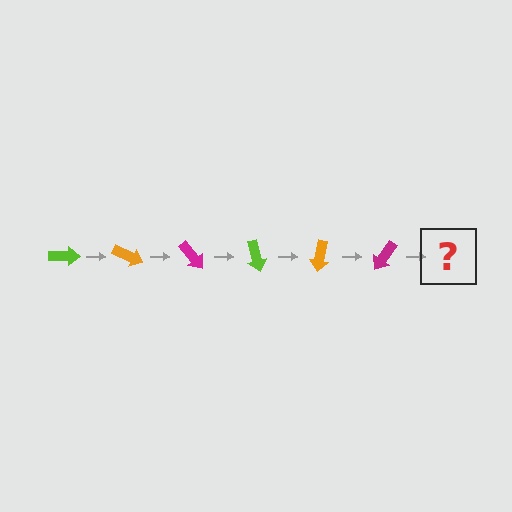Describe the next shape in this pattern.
It should be a lime arrow, rotated 150 degrees from the start.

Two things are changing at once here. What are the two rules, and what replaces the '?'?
The two rules are that it rotates 25 degrees each step and the color cycles through lime, orange, and magenta. The '?' should be a lime arrow, rotated 150 degrees from the start.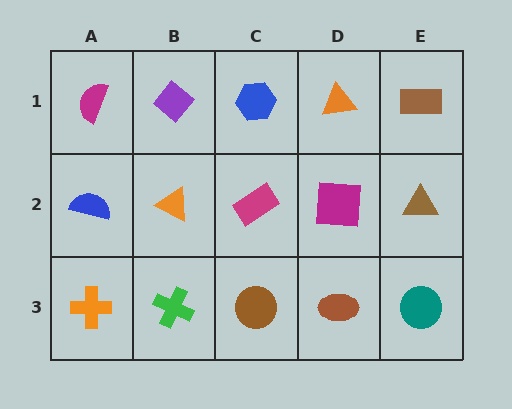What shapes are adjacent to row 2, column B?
A purple diamond (row 1, column B), a green cross (row 3, column B), a blue semicircle (row 2, column A), a magenta rectangle (row 2, column C).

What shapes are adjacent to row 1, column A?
A blue semicircle (row 2, column A), a purple diamond (row 1, column B).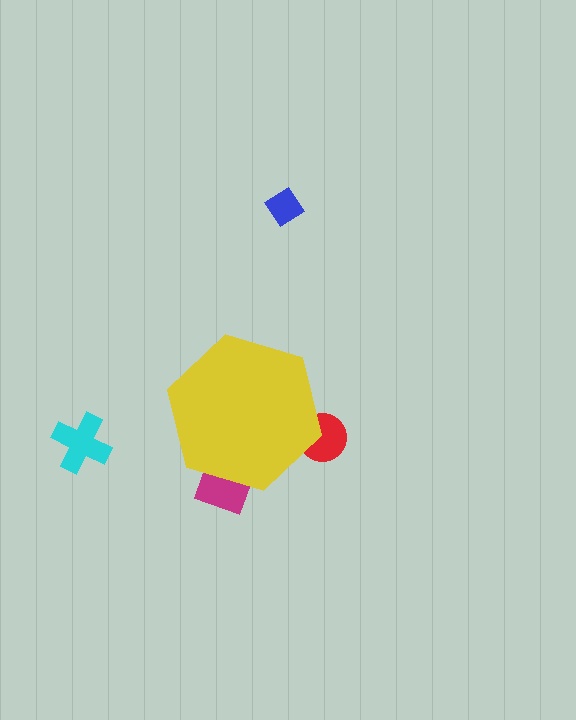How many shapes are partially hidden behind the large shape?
2 shapes are partially hidden.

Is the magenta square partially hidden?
Yes, the magenta square is partially hidden behind the yellow hexagon.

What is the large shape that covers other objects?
A yellow hexagon.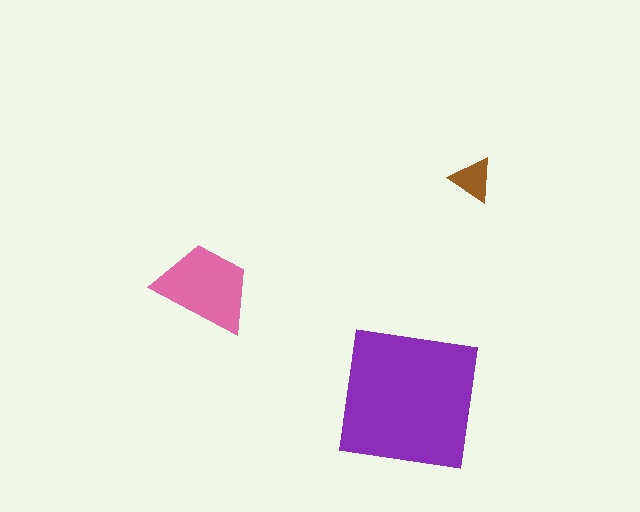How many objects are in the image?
There are 3 objects in the image.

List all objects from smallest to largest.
The brown triangle, the pink trapezoid, the purple square.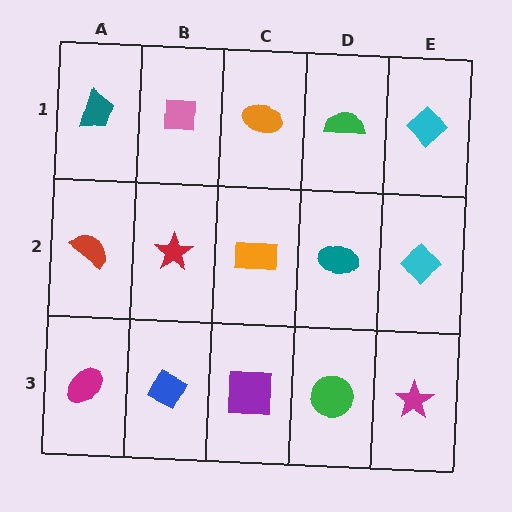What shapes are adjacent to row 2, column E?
A cyan diamond (row 1, column E), a magenta star (row 3, column E), a teal ellipse (row 2, column D).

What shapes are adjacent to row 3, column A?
A red semicircle (row 2, column A), a blue diamond (row 3, column B).